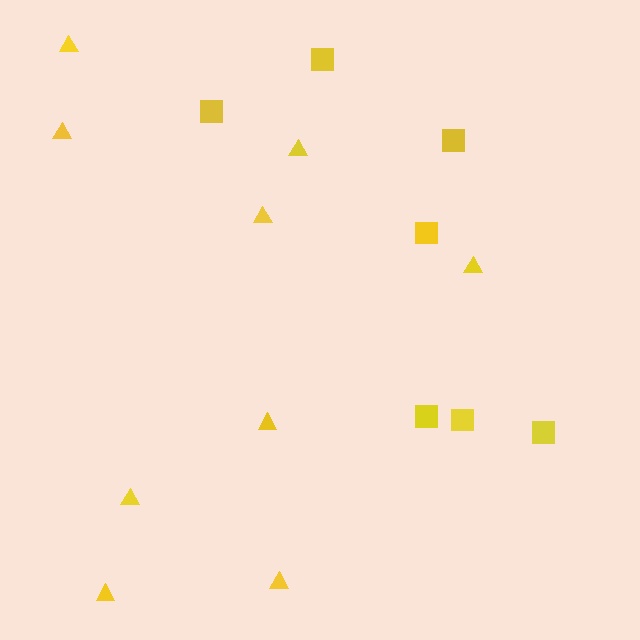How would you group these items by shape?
There are 2 groups: one group of squares (7) and one group of triangles (9).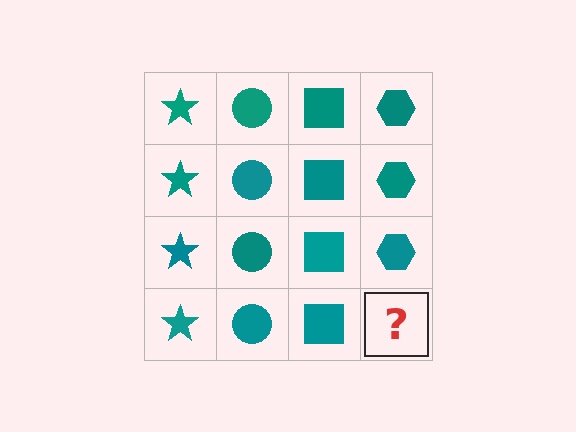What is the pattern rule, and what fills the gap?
The rule is that each column has a consistent shape. The gap should be filled with a teal hexagon.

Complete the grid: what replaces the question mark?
The question mark should be replaced with a teal hexagon.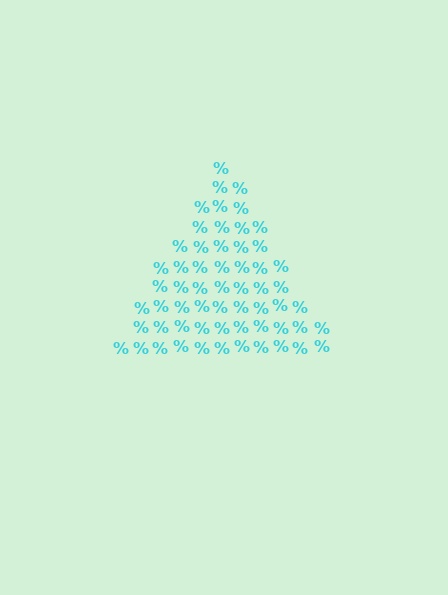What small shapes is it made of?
It is made of small percent signs.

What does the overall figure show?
The overall figure shows a triangle.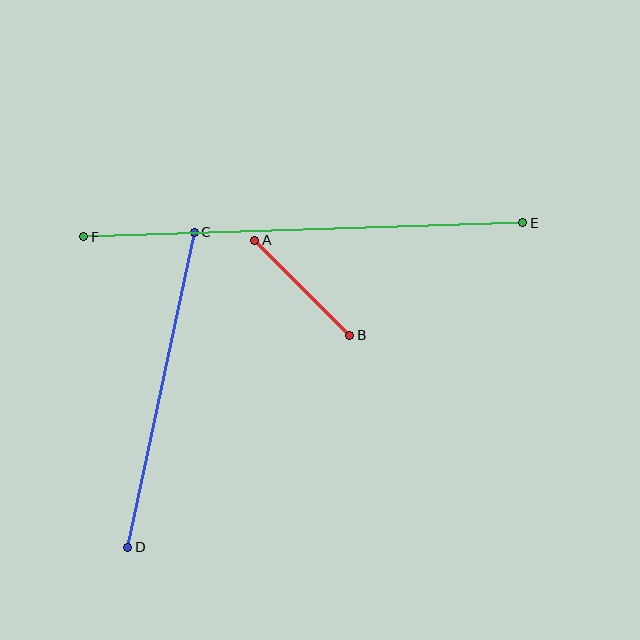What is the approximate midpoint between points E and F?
The midpoint is at approximately (303, 230) pixels.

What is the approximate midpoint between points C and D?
The midpoint is at approximately (161, 390) pixels.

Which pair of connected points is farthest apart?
Points E and F are farthest apart.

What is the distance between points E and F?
The distance is approximately 439 pixels.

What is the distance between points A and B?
The distance is approximately 135 pixels.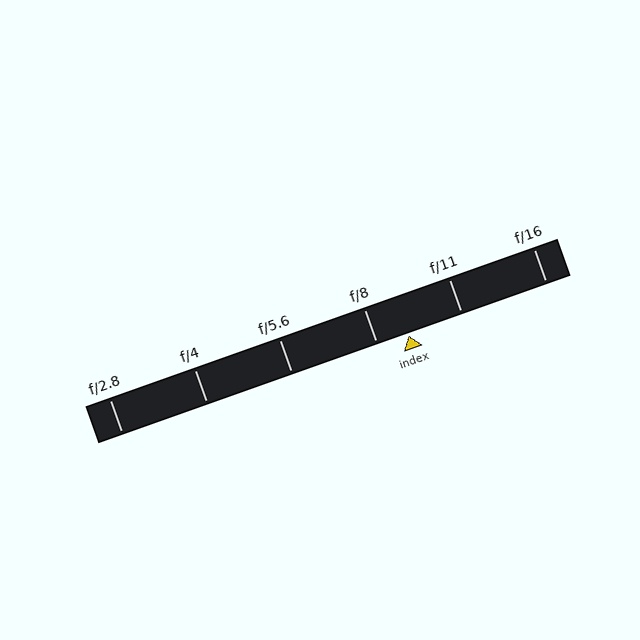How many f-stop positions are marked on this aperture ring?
There are 6 f-stop positions marked.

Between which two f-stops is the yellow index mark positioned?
The index mark is between f/8 and f/11.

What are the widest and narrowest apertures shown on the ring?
The widest aperture shown is f/2.8 and the narrowest is f/16.